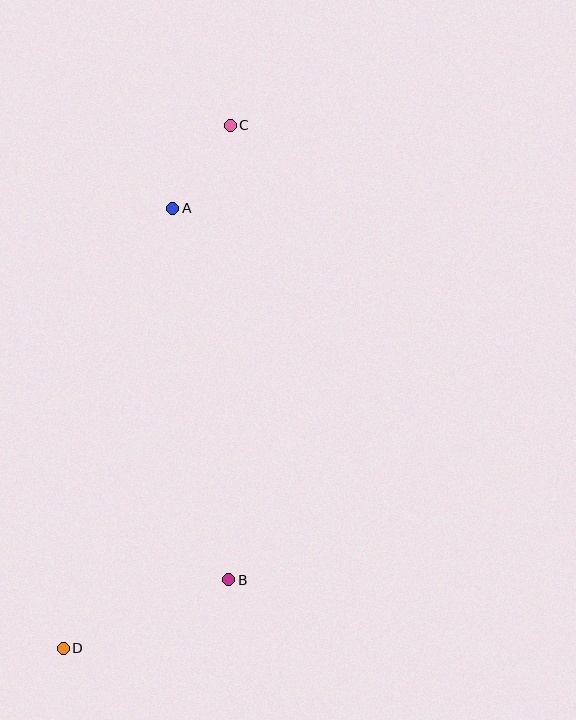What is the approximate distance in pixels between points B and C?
The distance between B and C is approximately 455 pixels.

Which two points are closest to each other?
Points A and C are closest to each other.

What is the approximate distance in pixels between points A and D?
The distance between A and D is approximately 453 pixels.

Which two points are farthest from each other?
Points C and D are farthest from each other.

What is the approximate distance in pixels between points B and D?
The distance between B and D is approximately 179 pixels.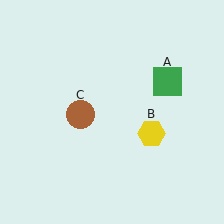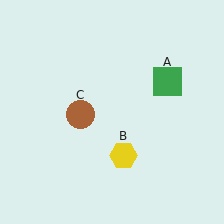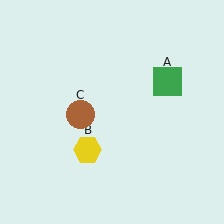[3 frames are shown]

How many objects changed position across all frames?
1 object changed position: yellow hexagon (object B).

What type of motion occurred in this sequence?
The yellow hexagon (object B) rotated clockwise around the center of the scene.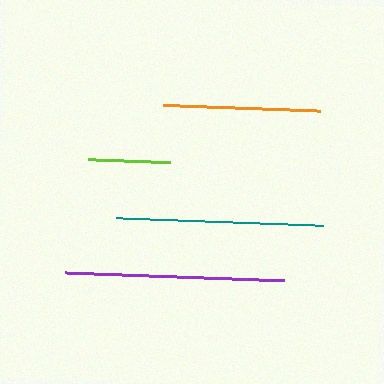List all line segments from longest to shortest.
From longest to shortest: purple, teal, orange, lime.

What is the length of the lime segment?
The lime segment is approximately 82 pixels long.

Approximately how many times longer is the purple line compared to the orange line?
The purple line is approximately 1.4 times the length of the orange line.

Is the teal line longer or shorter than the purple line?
The purple line is longer than the teal line.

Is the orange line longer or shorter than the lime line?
The orange line is longer than the lime line.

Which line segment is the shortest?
The lime line is the shortest at approximately 82 pixels.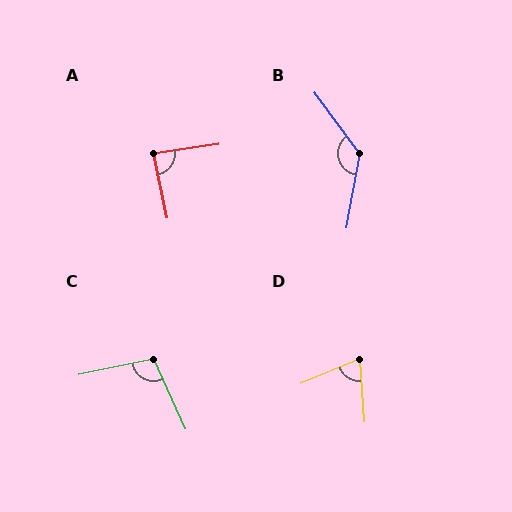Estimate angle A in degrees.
Approximately 86 degrees.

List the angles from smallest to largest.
D (71°), A (86°), C (102°), B (134°).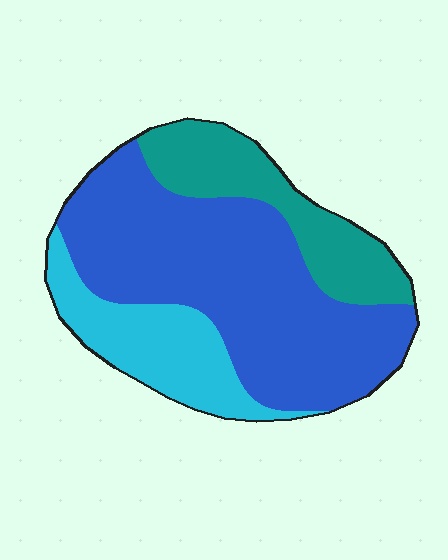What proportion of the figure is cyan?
Cyan takes up less than a quarter of the figure.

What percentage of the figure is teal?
Teal covers about 20% of the figure.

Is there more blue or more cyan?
Blue.